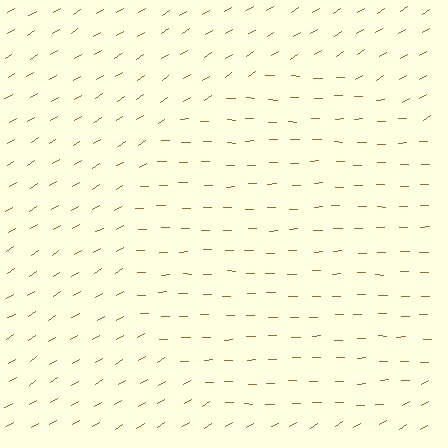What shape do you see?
I see a circle.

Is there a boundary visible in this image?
Yes, there is a texture boundary formed by a change in line orientation.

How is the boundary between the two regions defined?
The boundary is defined purely by a change in line orientation (approximately 31 degrees difference). All lines are the same color and thickness.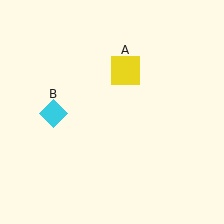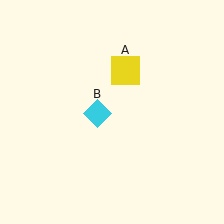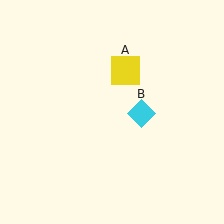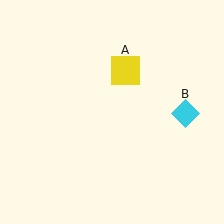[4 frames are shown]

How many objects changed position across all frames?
1 object changed position: cyan diamond (object B).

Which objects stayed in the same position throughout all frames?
Yellow square (object A) remained stationary.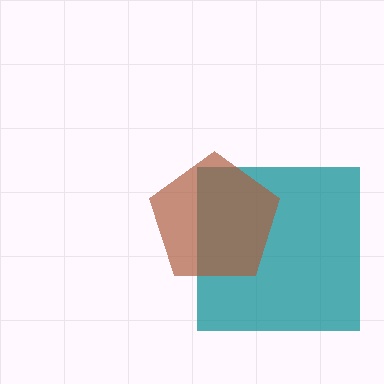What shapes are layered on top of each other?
The layered shapes are: a teal square, a brown pentagon.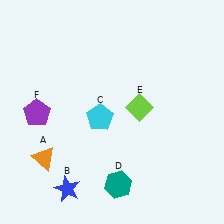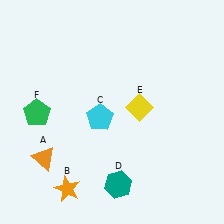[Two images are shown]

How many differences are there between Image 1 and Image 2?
There are 3 differences between the two images.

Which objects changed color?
B changed from blue to orange. E changed from lime to yellow. F changed from purple to green.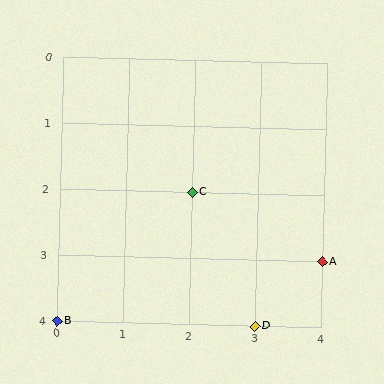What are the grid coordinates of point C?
Point C is at grid coordinates (2, 2).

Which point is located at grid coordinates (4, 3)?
Point A is at (4, 3).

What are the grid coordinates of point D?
Point D is at grid coordinates (3, 4).